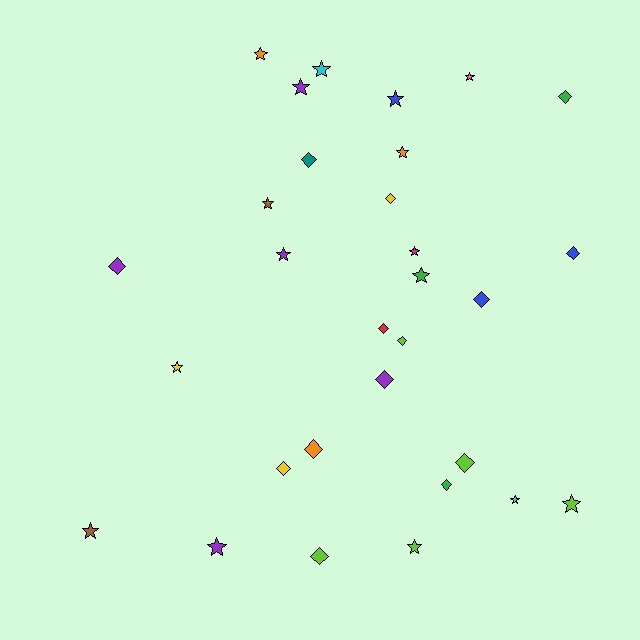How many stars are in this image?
There are 16 stars.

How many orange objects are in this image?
There are 3 orange objects.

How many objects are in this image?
There are 30 objects.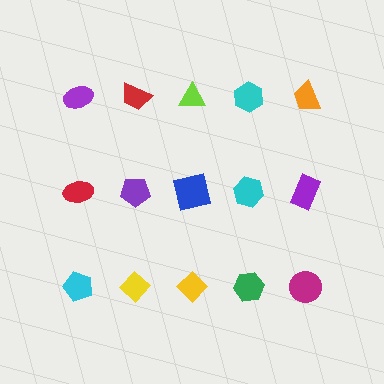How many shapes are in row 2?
5 shapes.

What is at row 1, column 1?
A purple ellipse.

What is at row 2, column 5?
A purple rectangle.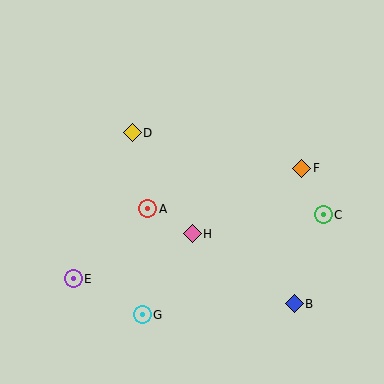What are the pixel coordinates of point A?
Point A is at (148, 209).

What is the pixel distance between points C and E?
The distance between C and E is 258 pixels.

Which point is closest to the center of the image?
Point H at (192, 234) is closest to the center.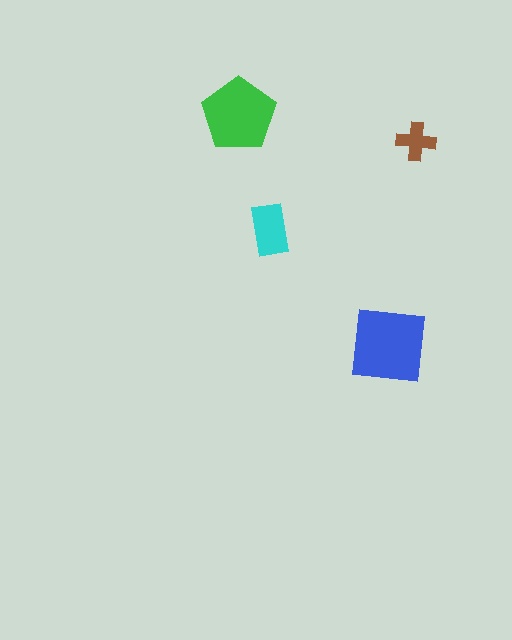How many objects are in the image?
There are 4 objects in the image.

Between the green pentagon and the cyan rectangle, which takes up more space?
The green pentagon.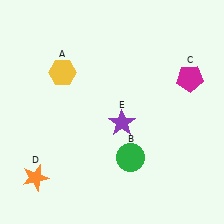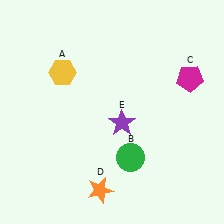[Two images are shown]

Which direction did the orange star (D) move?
The orange star (D) moved right.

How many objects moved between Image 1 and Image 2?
1 object moved between the two images.